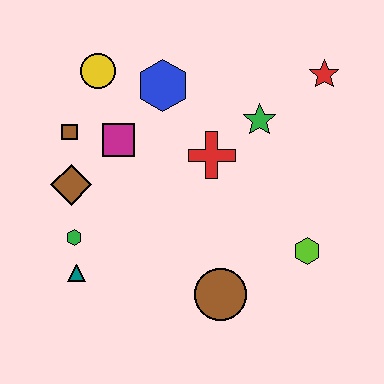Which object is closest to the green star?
The red cross is closest to the green star.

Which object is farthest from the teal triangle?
The red star is farthest from the teal triangle.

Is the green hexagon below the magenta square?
Yes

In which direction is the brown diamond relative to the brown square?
The brown diamond is below the brown square.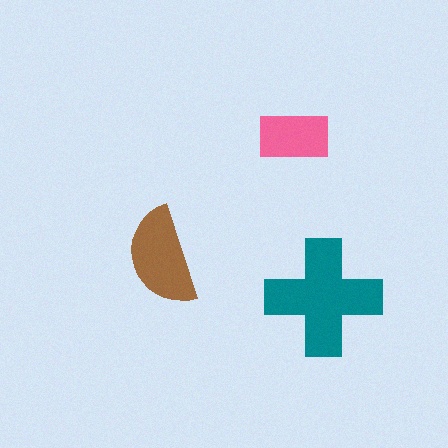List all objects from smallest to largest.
The pink rectangle, the brown semicircle, the teal cross.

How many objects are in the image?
There are 3 objects in the image.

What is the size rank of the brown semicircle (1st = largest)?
2nd.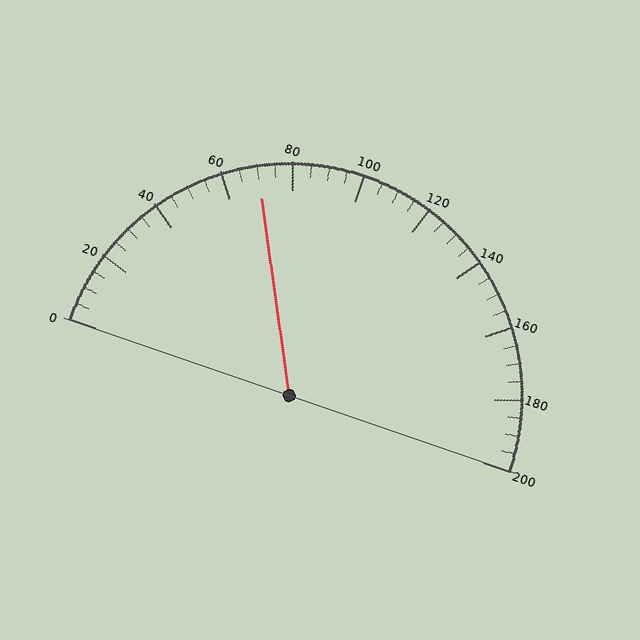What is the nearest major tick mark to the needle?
The nearest major tick mark is 80.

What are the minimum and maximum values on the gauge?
The gauge ranges from 0 to 200.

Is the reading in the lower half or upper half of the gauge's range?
The reading is in the lower half of the range (0 to 200).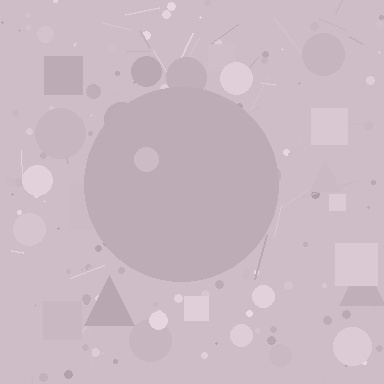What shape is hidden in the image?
A circle is hidden in the image.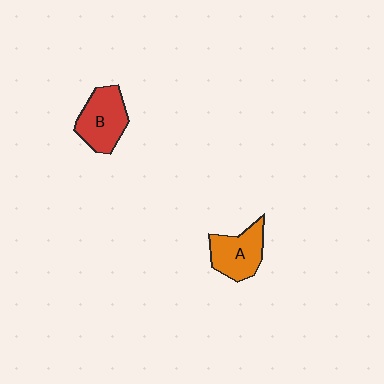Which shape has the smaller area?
Shape A (orange).